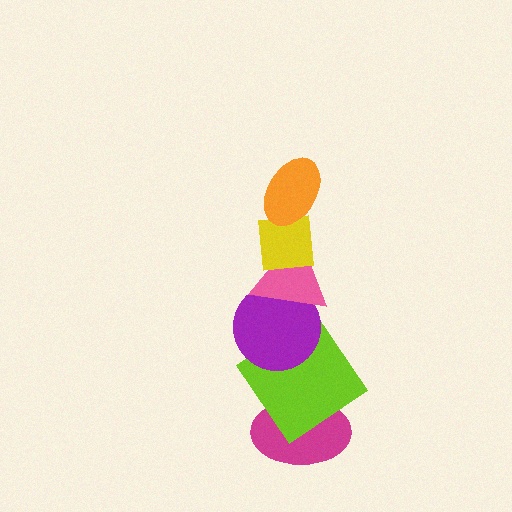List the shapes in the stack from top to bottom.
From top to bottom: the orange ellipse, the yellow square, the pink triangle, the purple circle, the lime diamond, the magenta ellipse.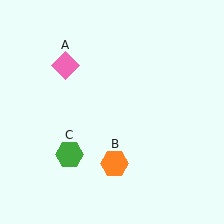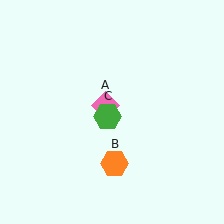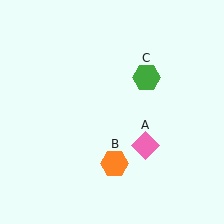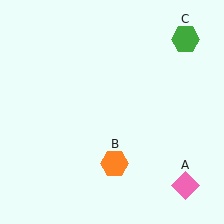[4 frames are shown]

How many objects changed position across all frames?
2 objects changed position: pink diamond (object A), green hexagon (object C).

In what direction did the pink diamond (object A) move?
The pink diamond (object A) moved down and to the right.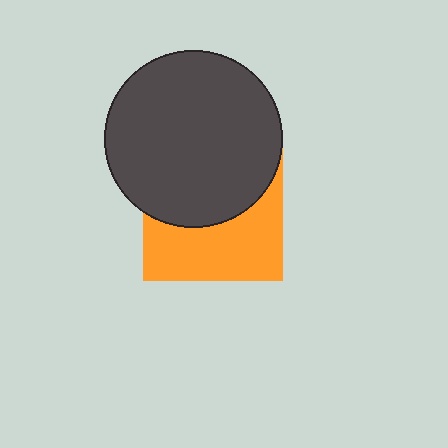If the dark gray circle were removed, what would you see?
You would see the complete orange square.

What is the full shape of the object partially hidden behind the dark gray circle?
The partially hidden object is an orange square.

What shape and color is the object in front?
The object in front is a dark gray circle.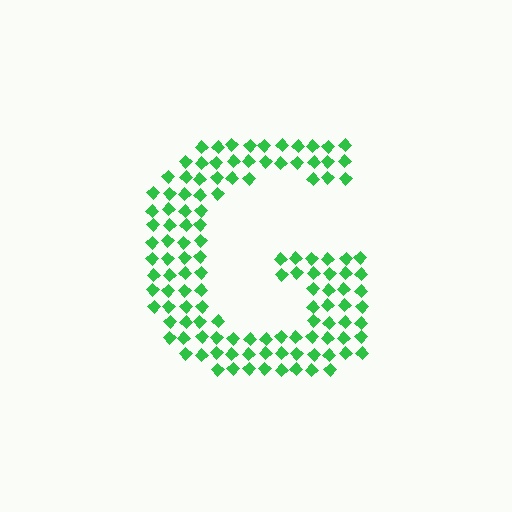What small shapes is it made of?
It is made of small diamonds.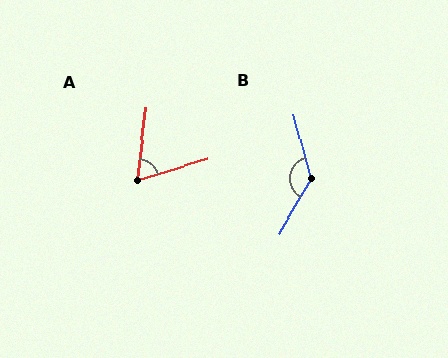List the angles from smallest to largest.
A (67°), B (135°).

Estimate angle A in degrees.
Approximately 67 degrees.